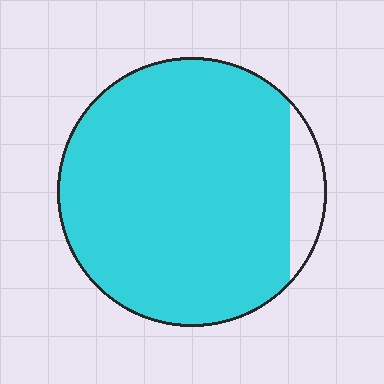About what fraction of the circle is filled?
About nine tenths (9/10).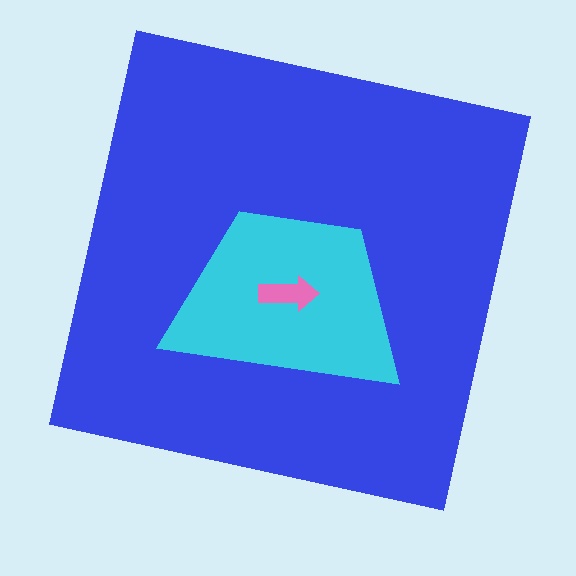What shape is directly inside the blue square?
The cyan trapezoid.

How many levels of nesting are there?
3.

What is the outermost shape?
The blue square.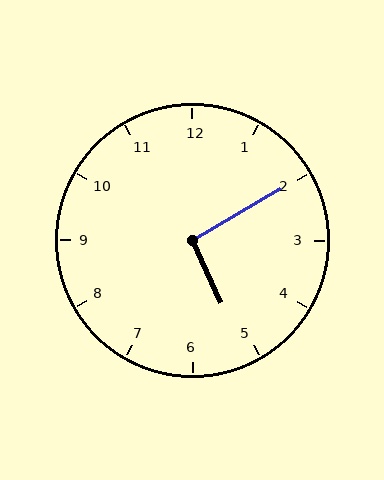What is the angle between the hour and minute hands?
Approximately 95 degrees.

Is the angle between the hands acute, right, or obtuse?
It is right.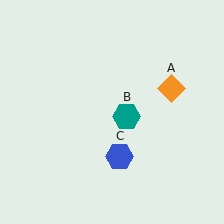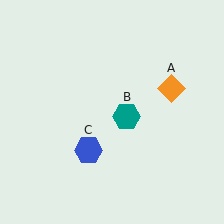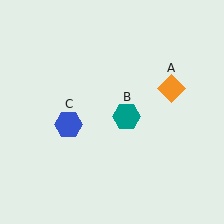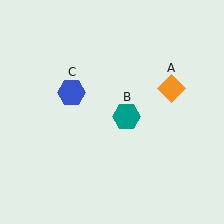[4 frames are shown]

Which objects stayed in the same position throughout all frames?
Orange diamond (object A) and teal hexagon (object B) remained stationary.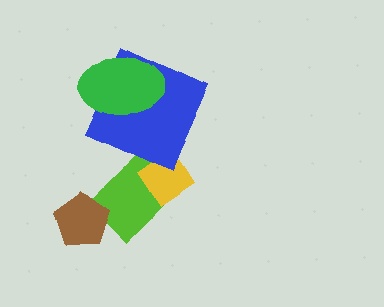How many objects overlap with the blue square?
2 objects overlap with the blue square.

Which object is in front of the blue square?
The green ellipse is in front of the blue square.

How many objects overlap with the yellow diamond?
1 object overlaps with the yellow diamond.